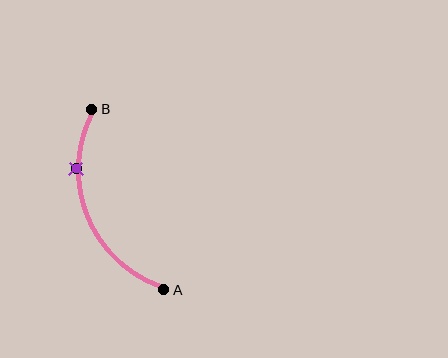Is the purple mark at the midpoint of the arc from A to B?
No. The purple mark lies on the arc but is closer to endpoint B. The arc midpoint would be at the point on the curve equidistant along the arc from both A and B.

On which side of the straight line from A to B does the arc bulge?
The arc bulges to the left of the straight line connecting A and B.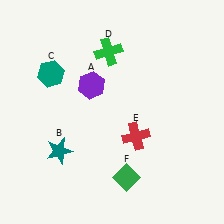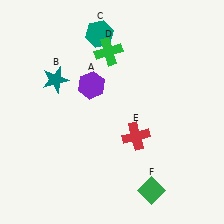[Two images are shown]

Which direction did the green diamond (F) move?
The green diamond (F) moved right.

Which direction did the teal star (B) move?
The teal star (B) moved up.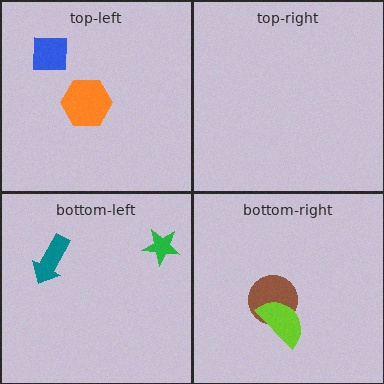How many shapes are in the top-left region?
2.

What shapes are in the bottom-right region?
The brown circle, the lime semicircle.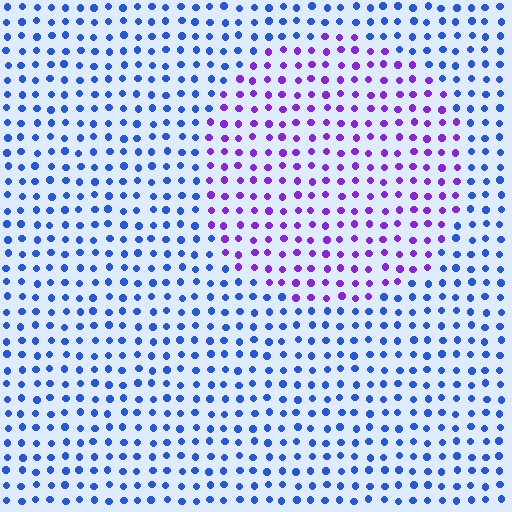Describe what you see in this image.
The image is filled with small blue elements in a uniform arrangement. A circle-shaped region is visible where the elements are tinted to a slightly different hue, forming a subtle color boundary.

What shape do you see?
I see a circle.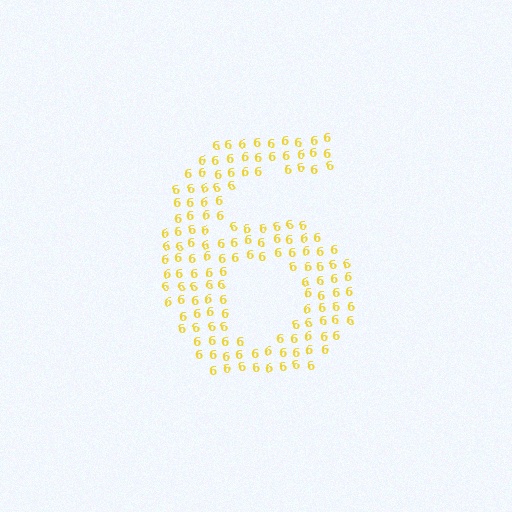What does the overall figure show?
The overall figure shows the digit 6.